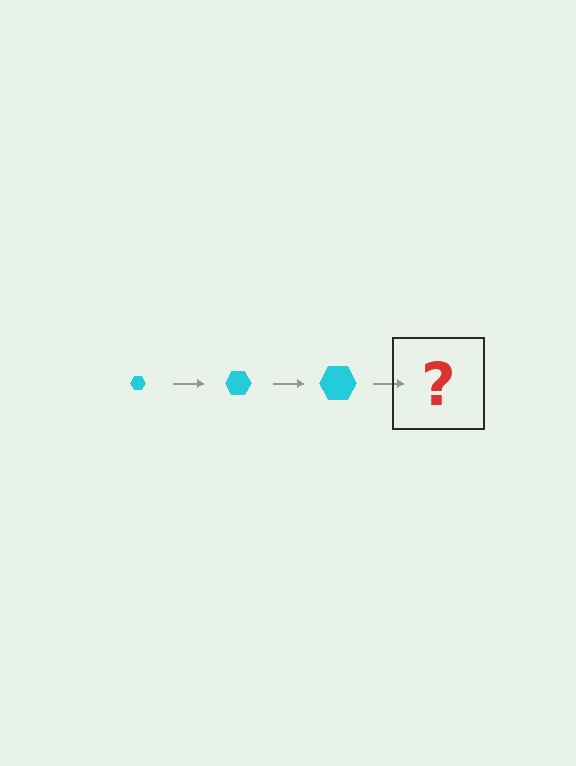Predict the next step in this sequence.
The next step is a cyan hexagon, larger than the previous one.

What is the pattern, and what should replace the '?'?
The pattern is that the hexagon gets progressively larger each step. The '?' should be a cyan hexagon, larger than the previous one.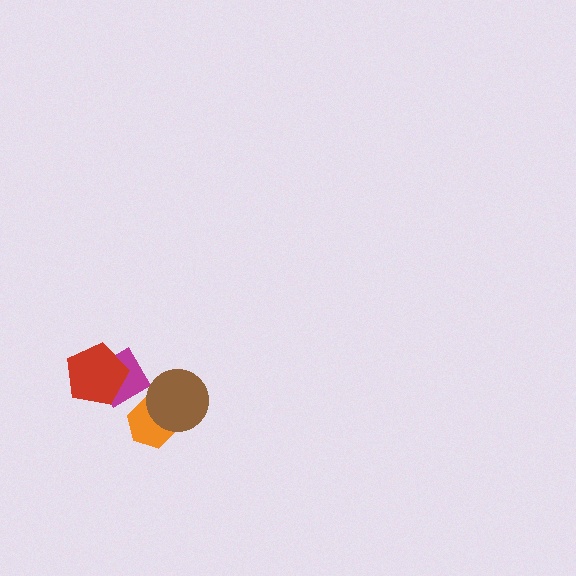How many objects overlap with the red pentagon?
1 object overlaps with the red pentagon.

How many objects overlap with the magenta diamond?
1 object overlaps with the magenta diamond.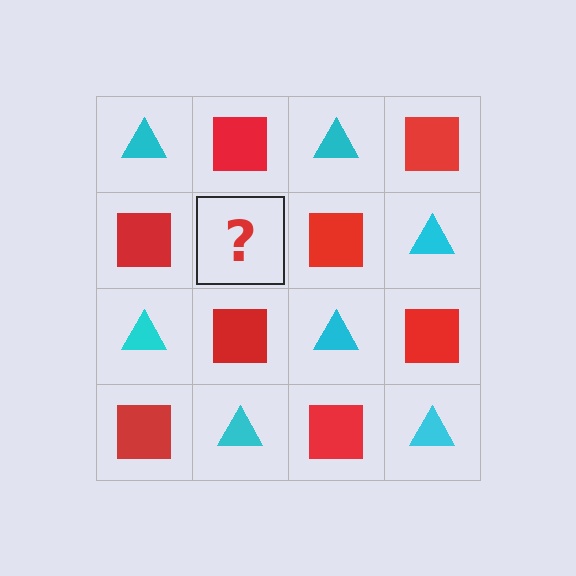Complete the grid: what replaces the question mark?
The question mark should be replaced with a cyan triangle.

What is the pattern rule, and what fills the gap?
The rule is that it alternates cyan triangle and red square in a checkerboard pattern. The gap should be filled with a cyan triangle.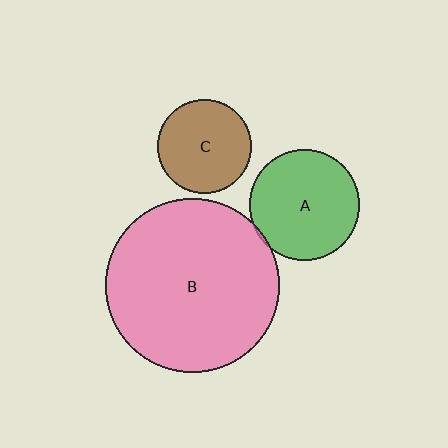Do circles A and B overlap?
Yes.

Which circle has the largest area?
Circle B (pink).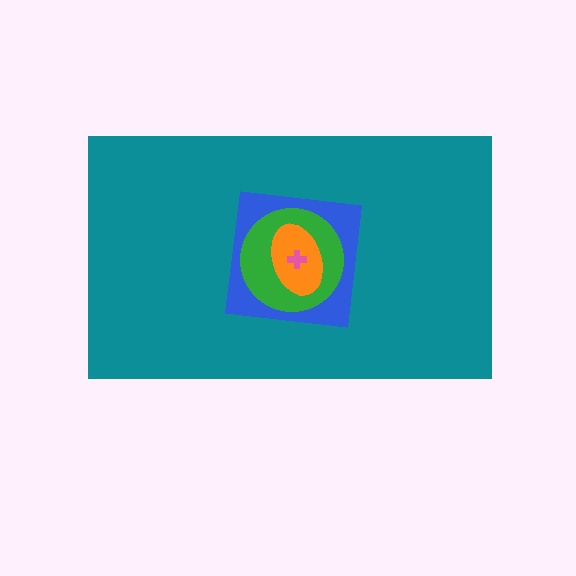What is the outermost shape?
The teal rectangle.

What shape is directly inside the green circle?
The orange ellipse.